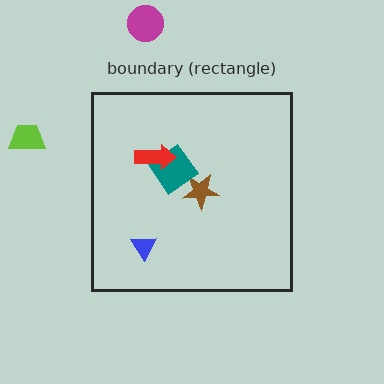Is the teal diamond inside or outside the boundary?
Inside.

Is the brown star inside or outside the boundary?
Inside.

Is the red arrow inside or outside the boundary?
Inside.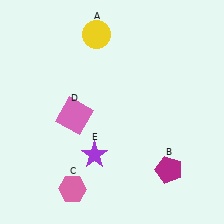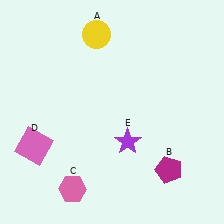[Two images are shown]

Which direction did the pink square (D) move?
The pink square (D) moved left.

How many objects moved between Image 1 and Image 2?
2 objects moved between the two images.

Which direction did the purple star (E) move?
The purple star (E) moved right.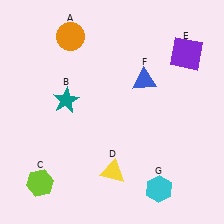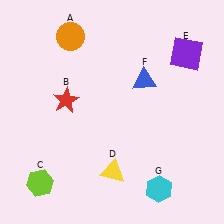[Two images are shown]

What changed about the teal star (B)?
In Image 1, B is teal. In Image 2, it changed to red.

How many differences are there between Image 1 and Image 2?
There is 1 difference between the two images.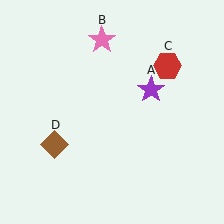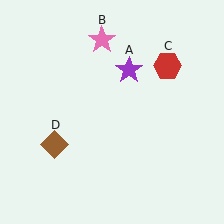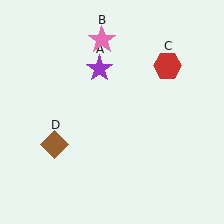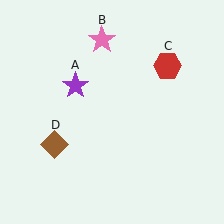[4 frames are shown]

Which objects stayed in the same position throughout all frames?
Pink star (object B) and red hexagon (object C) and brown diamond (object D) remained stationary.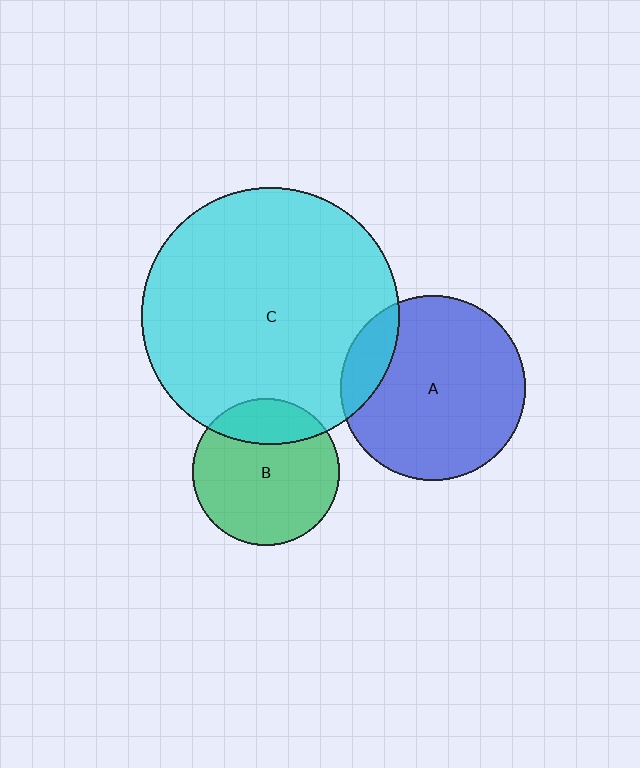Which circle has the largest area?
Circle C (cyan).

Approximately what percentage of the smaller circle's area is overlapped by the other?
Approximately 25%.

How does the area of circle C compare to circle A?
Approximately 1.9 times.